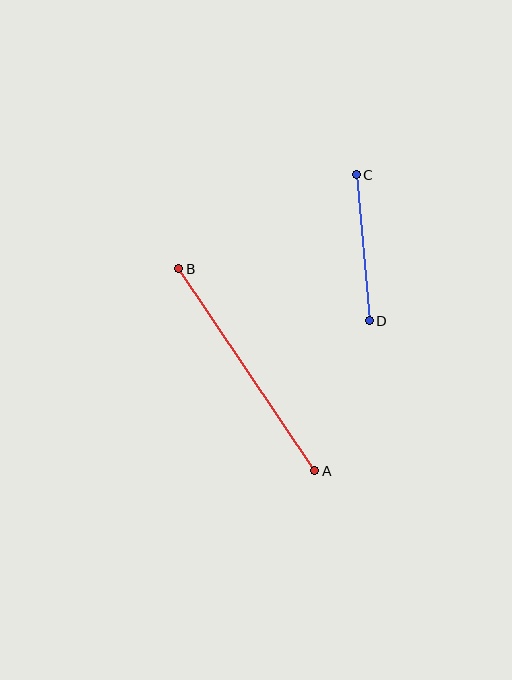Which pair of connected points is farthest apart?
Points A and B are farthest apart.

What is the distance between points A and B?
The distance is approximately 244 pixels.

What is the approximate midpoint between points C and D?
The midpoint is at approximately (363, 248) pixels.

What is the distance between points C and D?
The distance is approximately 146 pixels.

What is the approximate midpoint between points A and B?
The midpoint is at approximately (247, 370) pixels.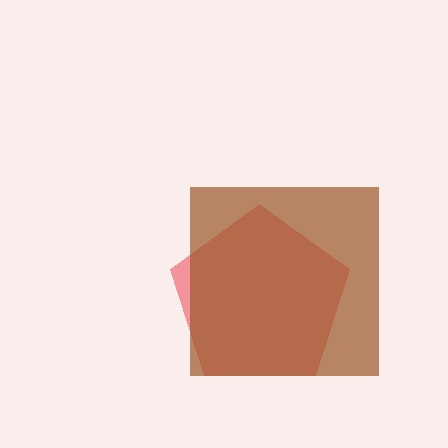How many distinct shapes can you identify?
There are 2 distinct shapes: a red pentagon, a brown square.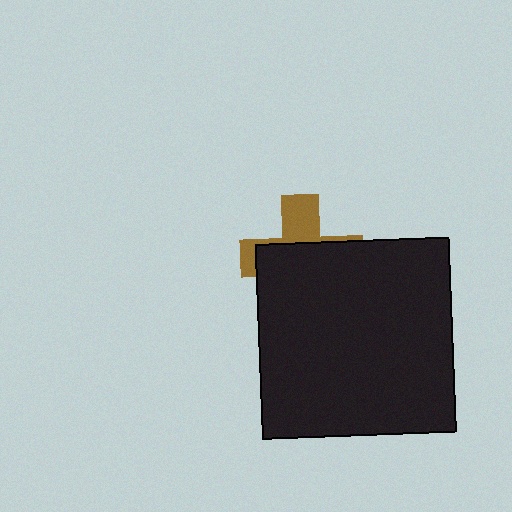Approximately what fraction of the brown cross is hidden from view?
Roughly 66% of the brown cross is hidden behind the black square.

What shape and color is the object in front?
The object in front is a black square.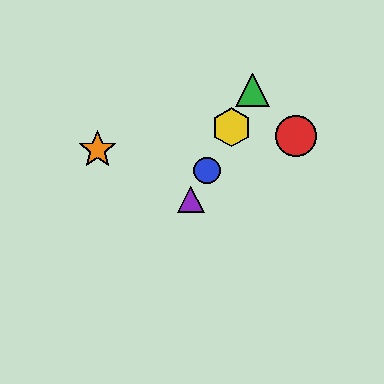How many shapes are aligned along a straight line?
4 shapes (the blue circle, the green triangle, the yellow hexagon, the purple triangle) are aligned along a straight line.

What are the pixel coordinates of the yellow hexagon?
The yellow hexagon is at (231, 127).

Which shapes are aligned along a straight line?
The blue circle, the green triangle, the yellow hexagon, the purple triangle are aligned along a straight line.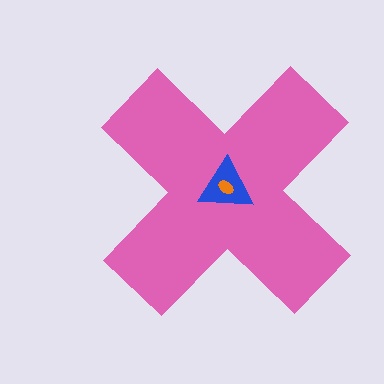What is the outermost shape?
The pink cross.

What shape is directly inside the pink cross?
The blue triangle.